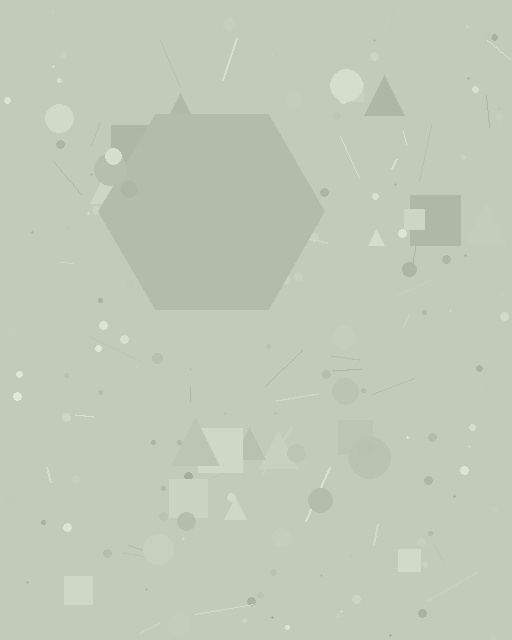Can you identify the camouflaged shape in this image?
The camouflaged shape is a hexagon.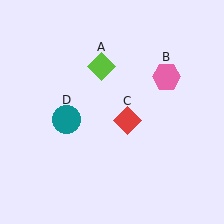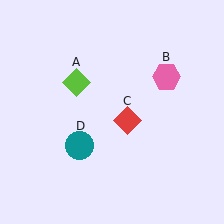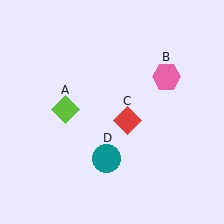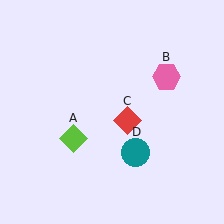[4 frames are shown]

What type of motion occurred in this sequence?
The lime diamond (object A), teal circle (object D) rotated counterclockwise around the center of the scene.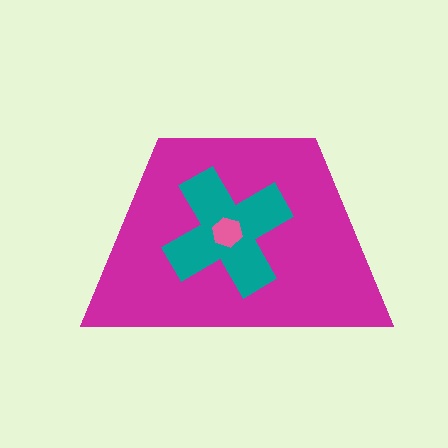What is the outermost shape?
The magenta trapezoid.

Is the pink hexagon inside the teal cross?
Yes.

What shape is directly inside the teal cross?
The pink hexagon.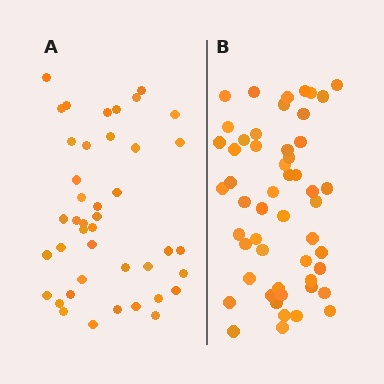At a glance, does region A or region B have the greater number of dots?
Region B (the right region) has more dots.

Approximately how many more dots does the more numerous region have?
Region B has roughly 10 or so more dots than region A.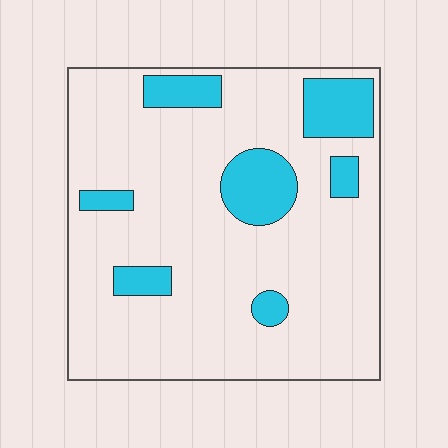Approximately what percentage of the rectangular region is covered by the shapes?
Approximately 15%.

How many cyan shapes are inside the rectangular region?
7.